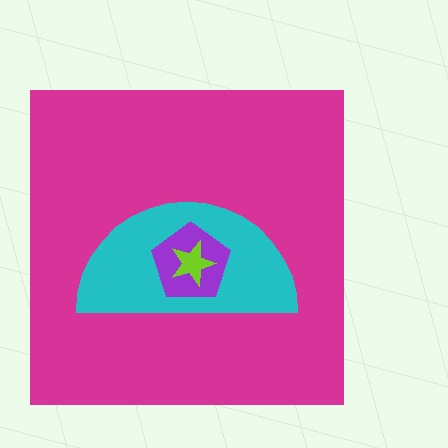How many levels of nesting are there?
4.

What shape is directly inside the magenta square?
The cyan semicircle.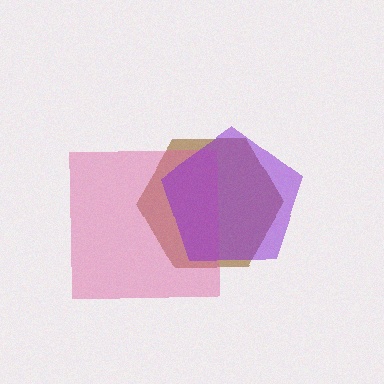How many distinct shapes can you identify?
There are 3 distinct shapes: a brown hexagon, a pink square, a purple pentagon.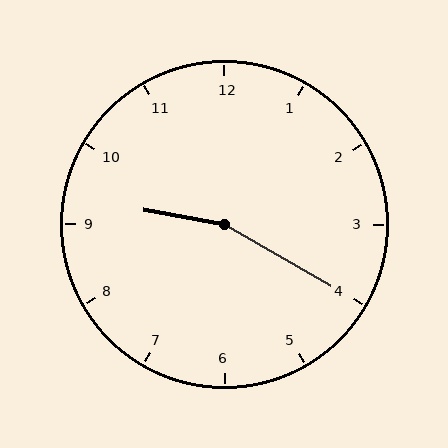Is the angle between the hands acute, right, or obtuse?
It is obtuse.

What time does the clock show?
9:20.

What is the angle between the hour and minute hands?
Approximately 160 degrees.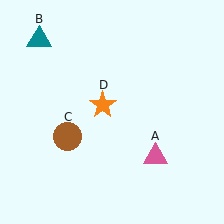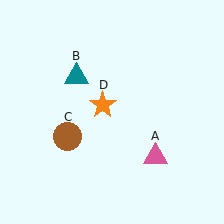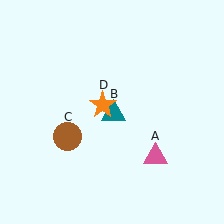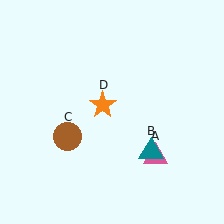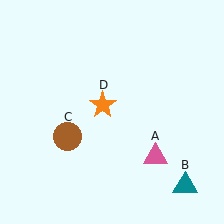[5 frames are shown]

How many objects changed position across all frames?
1 object changed position: teal triangle (object B).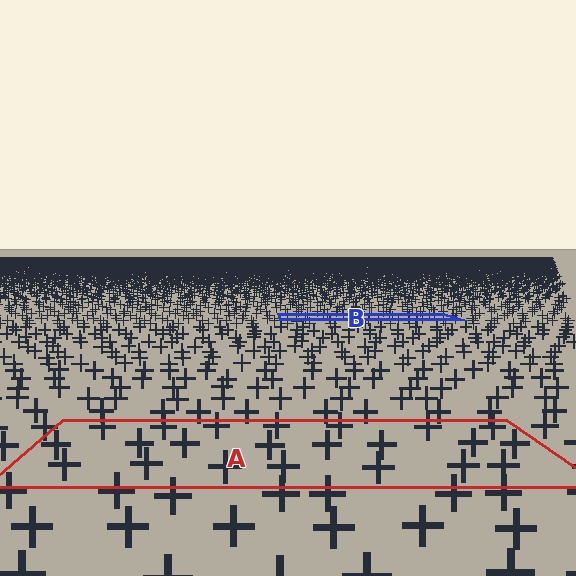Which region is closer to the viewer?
Region A is closer. The texture elements there are larger and more spread out.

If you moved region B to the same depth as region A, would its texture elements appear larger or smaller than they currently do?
They would appear larger. At a closer depth, the same texture elements are projected at a bigger on-screen size.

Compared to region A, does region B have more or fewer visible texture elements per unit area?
Region B has more texture elements per unit area — they are packed more densely because it is farther away.